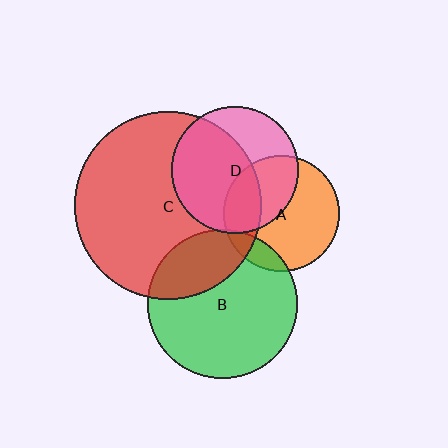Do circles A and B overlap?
Yes.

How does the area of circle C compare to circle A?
Approximately 2.6 times.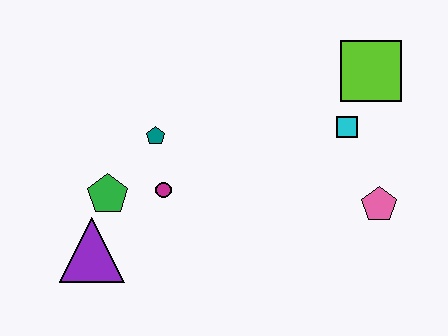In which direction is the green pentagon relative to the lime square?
The green pentagon is to the left of the lime square.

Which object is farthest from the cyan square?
The purple triangle is farthest from the cyan square.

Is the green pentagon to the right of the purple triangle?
Yes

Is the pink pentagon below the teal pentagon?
Yes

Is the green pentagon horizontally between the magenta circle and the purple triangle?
Yes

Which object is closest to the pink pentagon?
The cyan square is closest to the pink pentagon.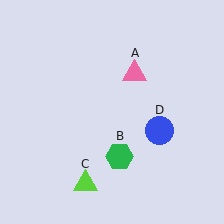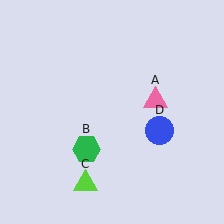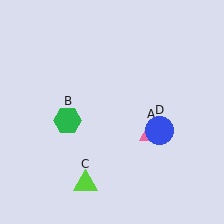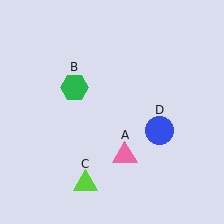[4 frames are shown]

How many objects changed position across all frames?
2 objects changed position: pink triangle (object A), green hexagon (object B).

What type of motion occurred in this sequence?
The pink triangle (object A), green hexagon (object B) rotated clockwise around the center of the scene.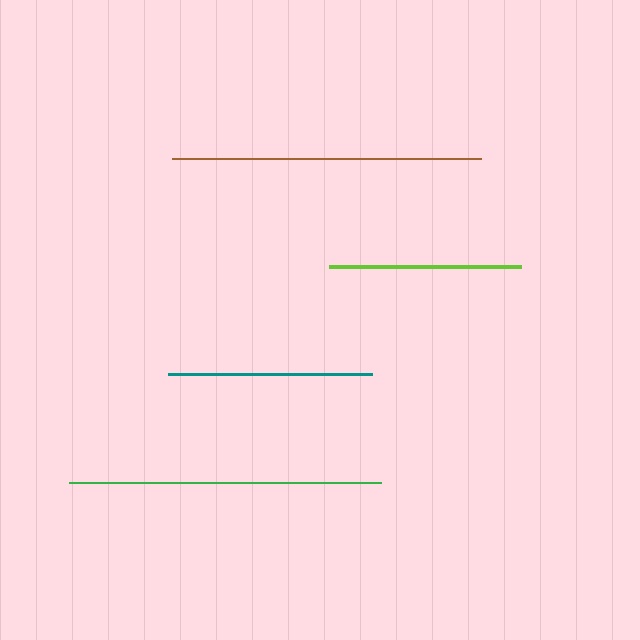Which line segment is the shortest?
The lime line is the shortest at approximately 192 pixels.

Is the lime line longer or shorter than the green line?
The green line is longer than the lime line.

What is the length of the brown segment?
The brown segment is approximately 309 pixels long.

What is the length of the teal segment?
The teal segment is approximately 204 pixels long.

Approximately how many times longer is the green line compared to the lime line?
The green line is approximately 1.6 times the length of the lime line.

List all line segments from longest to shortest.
From longest to shortest: green, brown, teal, lime.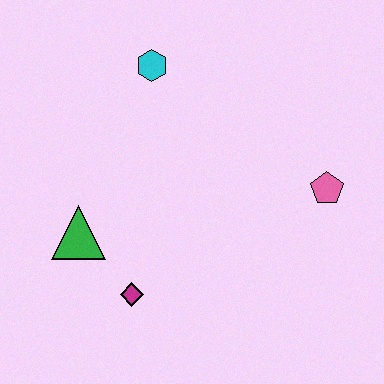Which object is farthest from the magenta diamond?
The cyan hexagon is farthest from the magenta diamond.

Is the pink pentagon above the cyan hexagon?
No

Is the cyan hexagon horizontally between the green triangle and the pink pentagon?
Yes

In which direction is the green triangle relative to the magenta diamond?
The green triangle is above the magenta diamond.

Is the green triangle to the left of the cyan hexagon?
Yes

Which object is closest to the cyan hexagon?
The green triangle is closest to the cyan hexagon.